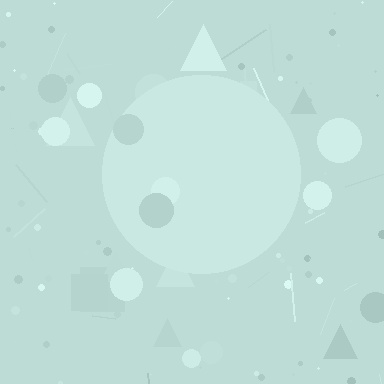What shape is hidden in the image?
A circle is hidden in the image.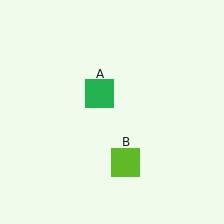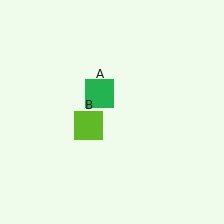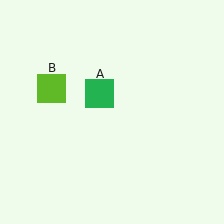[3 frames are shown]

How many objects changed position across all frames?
1 object changed position: lime square (object B).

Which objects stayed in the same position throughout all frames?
Green square (object A) remained stationary.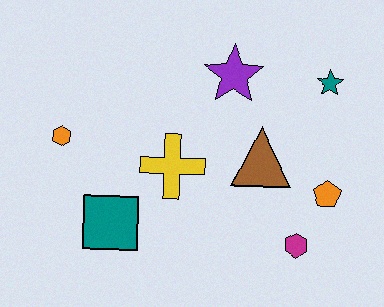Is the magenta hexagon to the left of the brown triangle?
No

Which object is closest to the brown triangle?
The orange pentagon is closest to the brown triangle.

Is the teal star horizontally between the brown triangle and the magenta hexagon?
No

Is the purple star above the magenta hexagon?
Yes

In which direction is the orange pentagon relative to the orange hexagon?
The orange pentagon is to the right of the orange hexagon.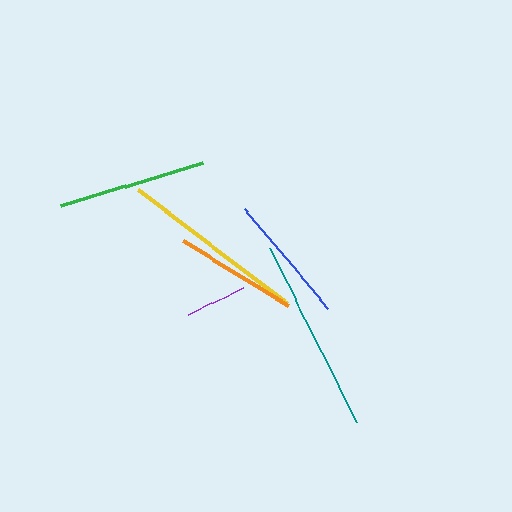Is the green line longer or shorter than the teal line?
The teal line is longer than the green line.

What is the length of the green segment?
The green segment is approximately 149 pixels long.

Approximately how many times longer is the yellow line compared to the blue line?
The yellow line is approximately 1.5 times the length of the blue line.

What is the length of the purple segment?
The purple segment is approximately 60 pixels long.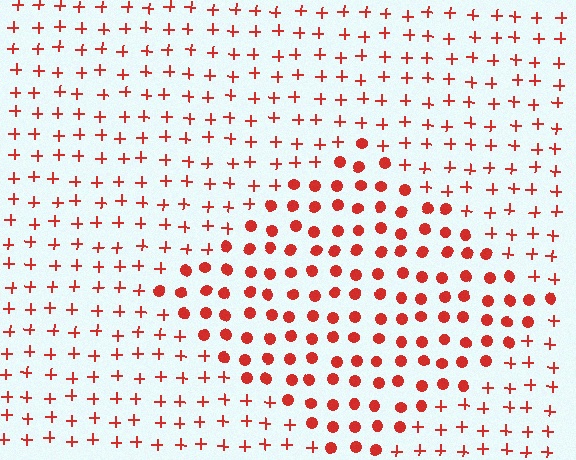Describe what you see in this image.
The image is filled with small red elements arranged in a uniform grid. A diamond-shaped region contains circles, while the surrounding area contains plus signs. The boundary is defined purely by the change in element shape.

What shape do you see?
I see a diamond.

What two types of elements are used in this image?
The image uses circles inside the diamond region and plus signs outside it.